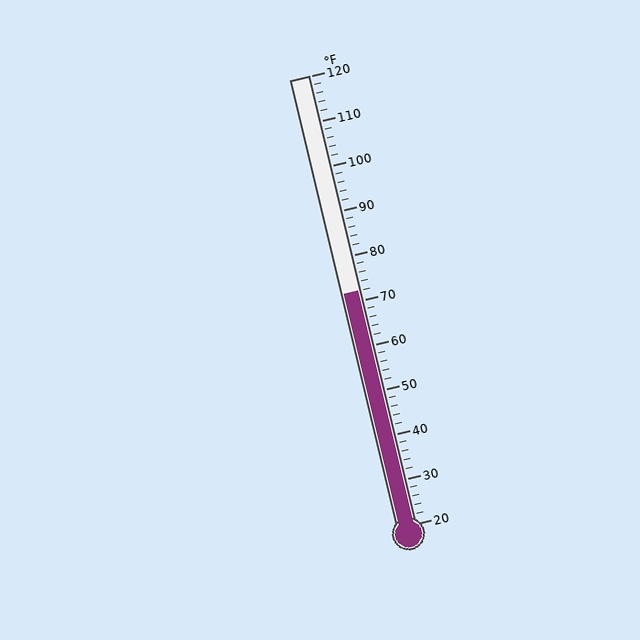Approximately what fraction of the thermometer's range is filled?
The thermometer is filled to approximately 50% of its range.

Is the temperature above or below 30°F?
The temperature is above 30°F.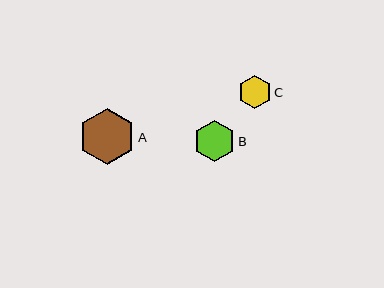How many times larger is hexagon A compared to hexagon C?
Hexagon A is approximately 1.7 times the size of hexagon C.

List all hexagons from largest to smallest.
From largest to smallest: A, B, C.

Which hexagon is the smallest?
Hexagon C is the smallest with a size of approximately 33 pixels.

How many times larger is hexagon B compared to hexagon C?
Hexagon B is approximately 1.3 times the size of hexagon C.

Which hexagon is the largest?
Hexagon A is the largest with a size of approximately 56 pixels.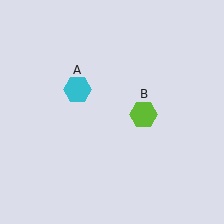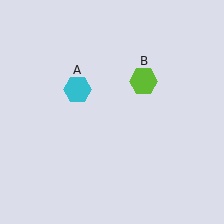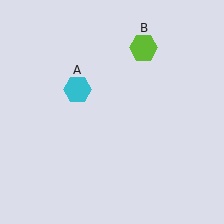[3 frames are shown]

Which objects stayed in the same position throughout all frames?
Cyan hexagon (object A) remained stationary.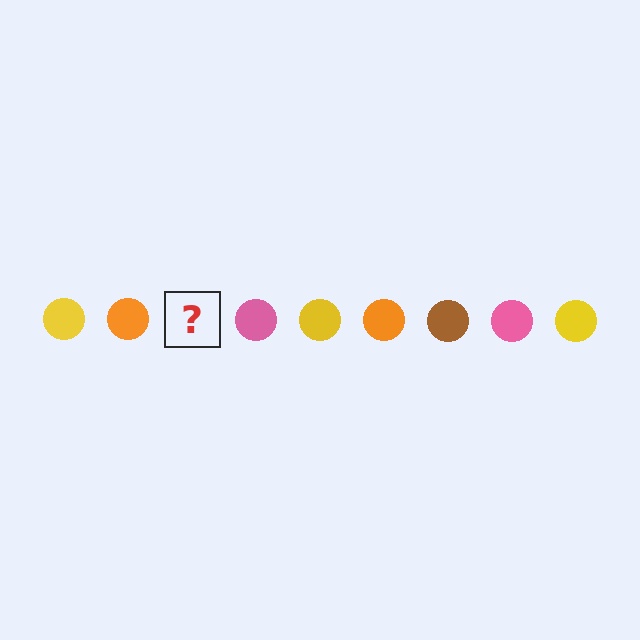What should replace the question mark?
The question mark should be replaced with a brown circle.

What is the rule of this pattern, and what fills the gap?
The rule is that the pattern cycles through yellow, orange, brown, pink circles. The gap should be filled with a brown circle.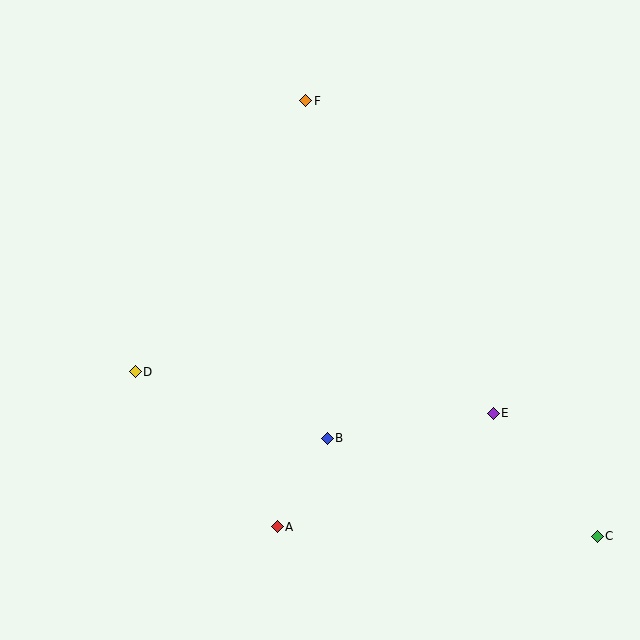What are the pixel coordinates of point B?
Point B is at (327, 438).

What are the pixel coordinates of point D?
Point D is at (135, 372).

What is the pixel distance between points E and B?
The distance between E and B is 168 pixels.